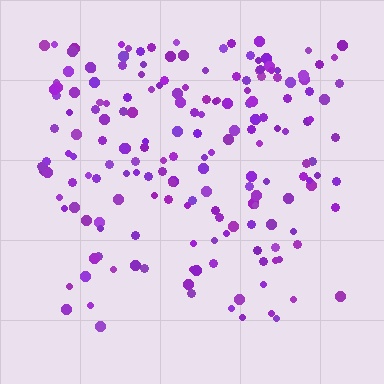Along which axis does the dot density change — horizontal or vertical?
Vertical.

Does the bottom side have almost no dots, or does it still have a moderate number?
Still a moderate number, just noticeably fewer than the top.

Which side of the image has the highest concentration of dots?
The top.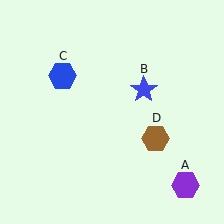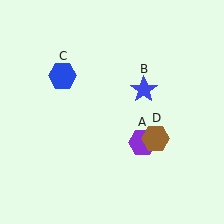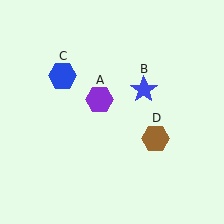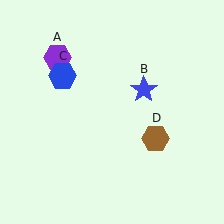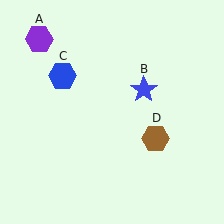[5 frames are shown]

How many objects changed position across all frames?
1 object changed position: purple hexagon (object A).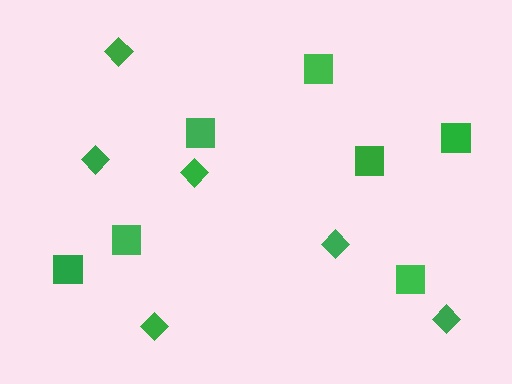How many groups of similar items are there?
There are 2 groups: one group of squares (7) and one group of diamonds (6).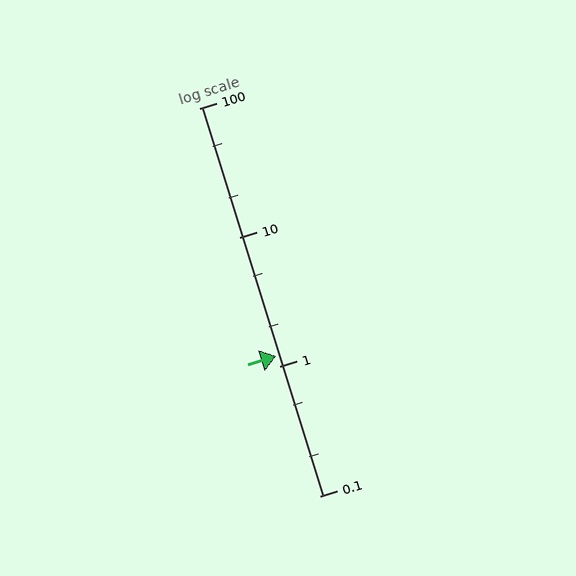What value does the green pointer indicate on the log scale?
The pointer indicates approximately 1.2.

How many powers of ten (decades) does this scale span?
The scale spans 3 decades, from 0.1 to 100.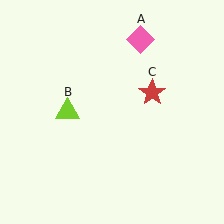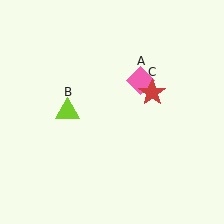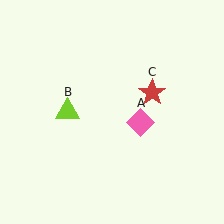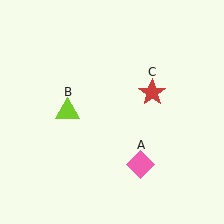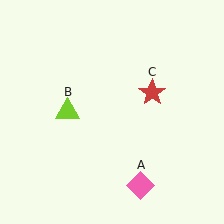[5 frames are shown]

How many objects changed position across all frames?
1 object changed position: pink diamond (object A).